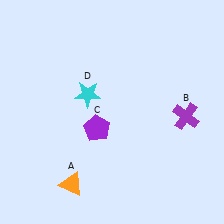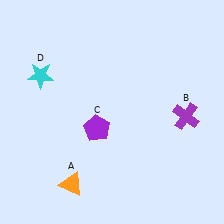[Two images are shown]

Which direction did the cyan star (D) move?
The cyan star (D) moved left.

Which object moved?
The cyan star (D) moved left.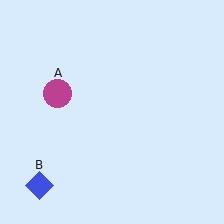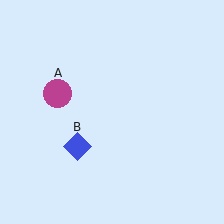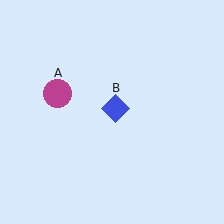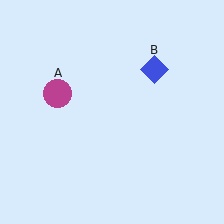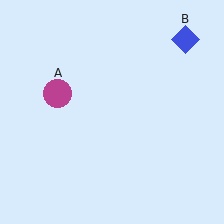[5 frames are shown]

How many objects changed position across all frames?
1 object changed position: blue diamond (object B).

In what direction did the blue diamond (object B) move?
The blue diamond (object B) moved up and to the right.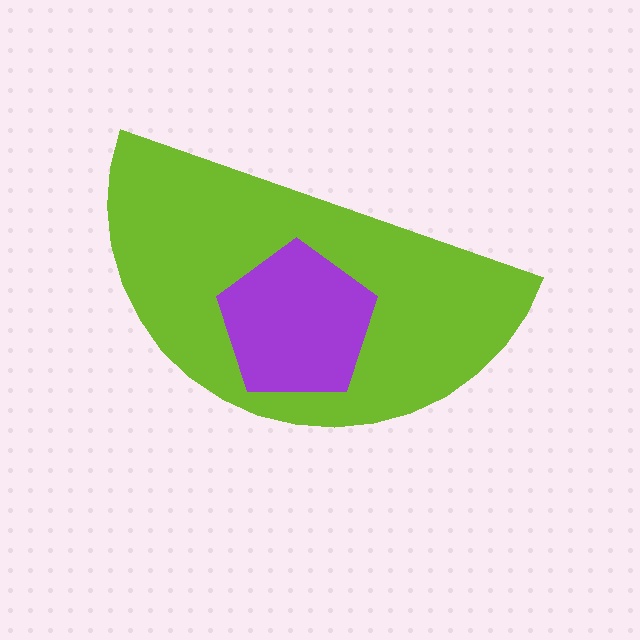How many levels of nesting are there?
2.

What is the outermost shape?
The lime semicircle.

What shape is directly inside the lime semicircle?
The purple pentagon.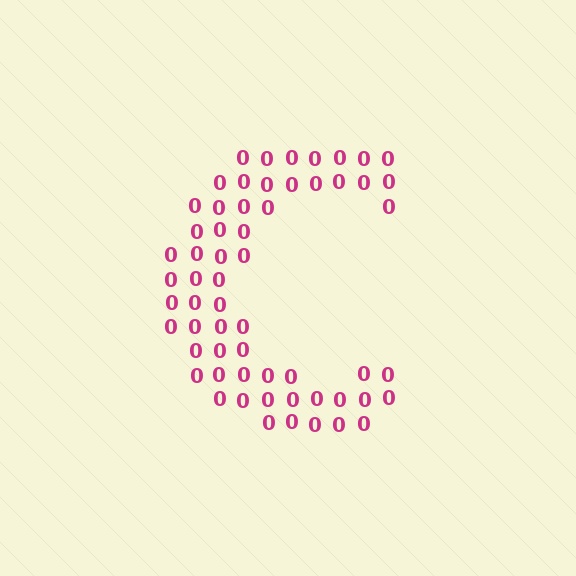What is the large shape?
The large shape is the letter C.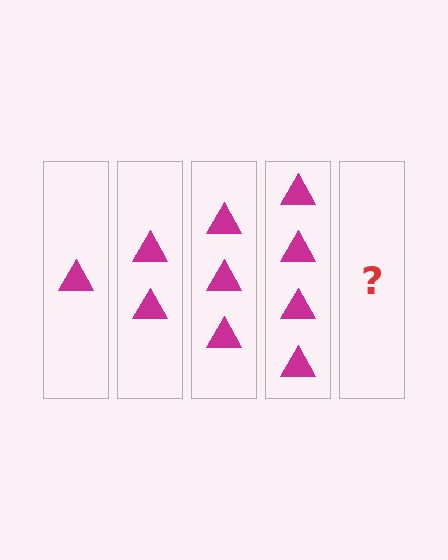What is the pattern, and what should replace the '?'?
The pattern is that each step adds one more triangle. The '?' should be 5 triangles.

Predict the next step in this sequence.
The next step is 5 triangles.